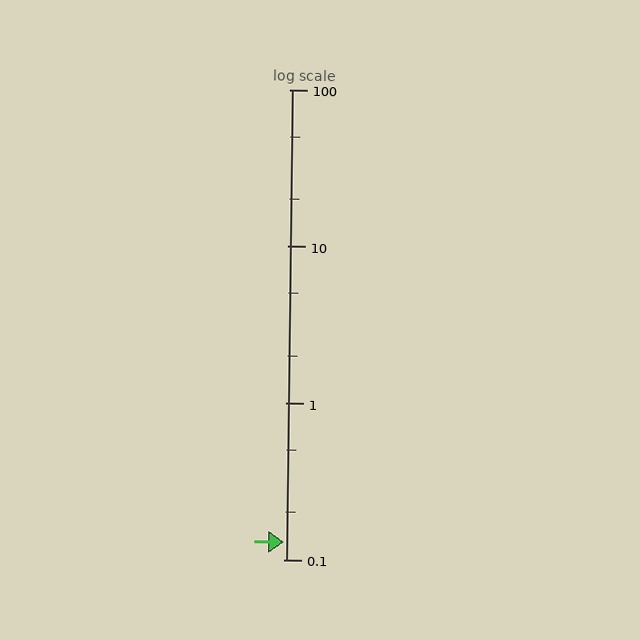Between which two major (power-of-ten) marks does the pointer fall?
The pointer is between 0.1 and 1.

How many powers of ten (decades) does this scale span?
The scale spans 3 decades, from 0.1 to 100.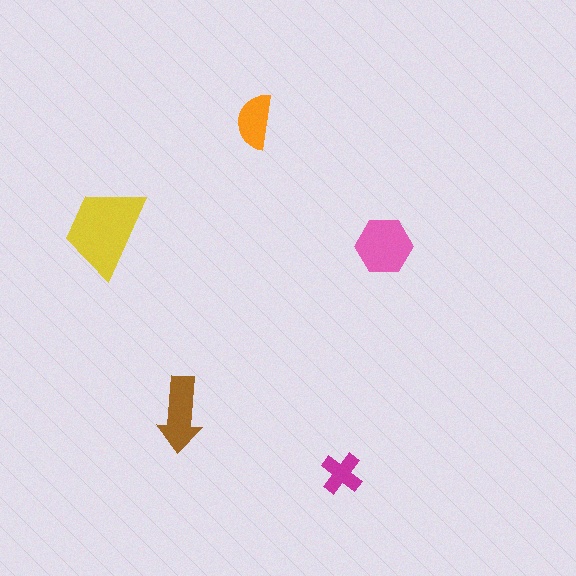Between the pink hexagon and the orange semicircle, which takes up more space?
The pink hexagon.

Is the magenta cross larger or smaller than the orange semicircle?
Smaller.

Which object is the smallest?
The magenta cross.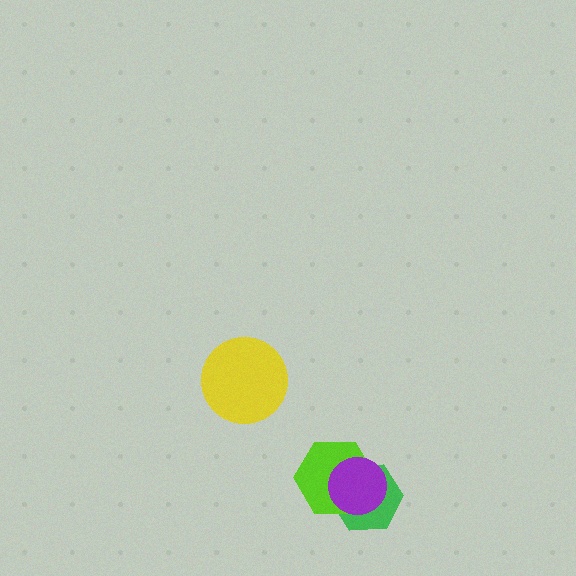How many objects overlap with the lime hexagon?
2 objects overlap with the lime hexagon.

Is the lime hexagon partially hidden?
Yes, it is partially covered by another shape.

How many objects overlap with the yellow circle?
0 objects overlap with the yellow circle.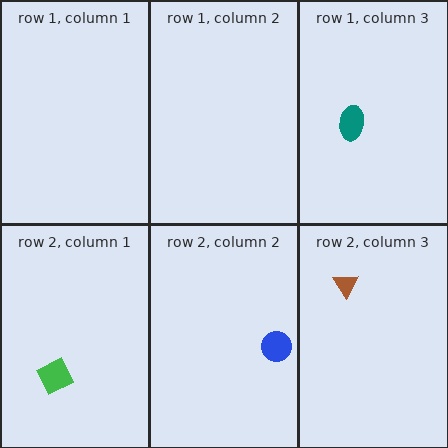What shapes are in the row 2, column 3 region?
The brown triangle.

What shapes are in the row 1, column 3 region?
The teal ellipse.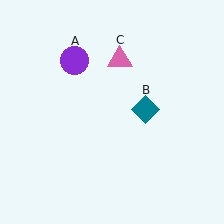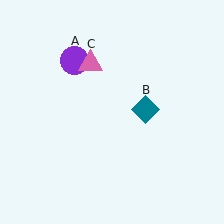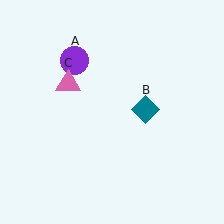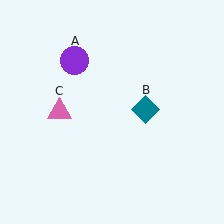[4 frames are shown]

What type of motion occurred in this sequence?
The pink triangle (object C) rotated counterclockwise around the center of the scene.